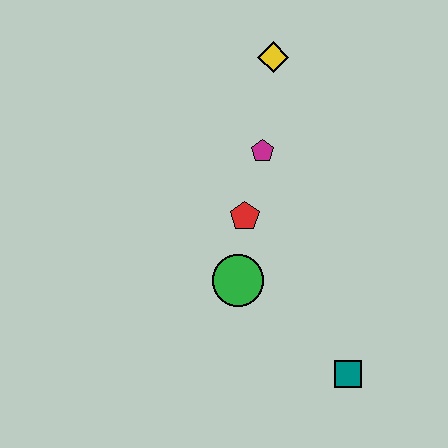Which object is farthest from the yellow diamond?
The teal square is farthest from the yellow diamond.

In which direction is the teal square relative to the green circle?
The teal square is to the right of the green circle.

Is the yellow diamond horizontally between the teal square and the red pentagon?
Yes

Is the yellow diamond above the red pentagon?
Yes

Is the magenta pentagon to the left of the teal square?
Yes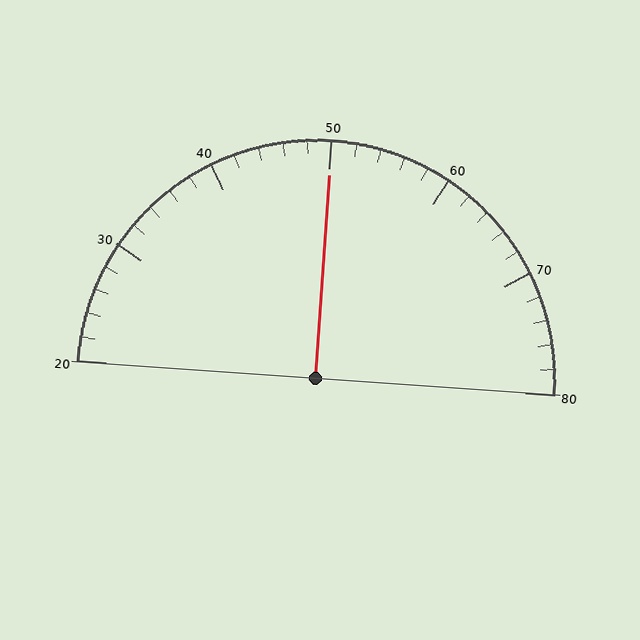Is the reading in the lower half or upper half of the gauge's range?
The reading is in the upper half of the range (20 to 80).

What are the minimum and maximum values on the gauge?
The gauge ranges from 20 to 80.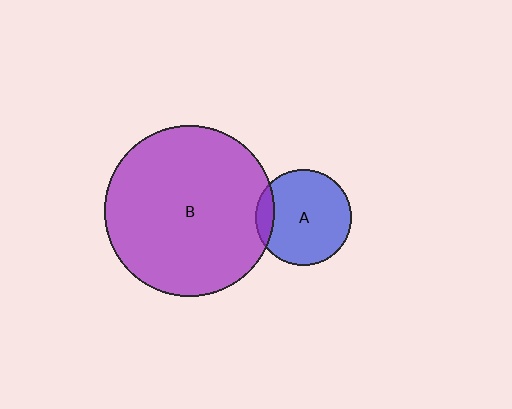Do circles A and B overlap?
Yes.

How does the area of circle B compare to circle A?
Approximately 3.2 times.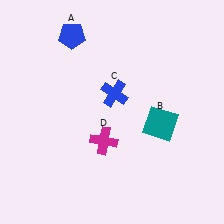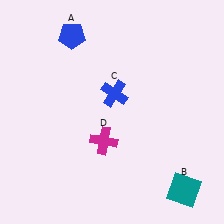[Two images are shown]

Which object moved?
The teal square (B) moved down.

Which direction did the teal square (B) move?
The teal square (B) moved down.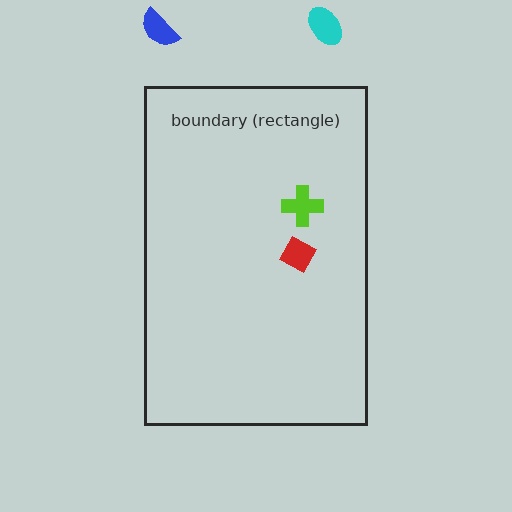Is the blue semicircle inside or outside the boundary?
Outside.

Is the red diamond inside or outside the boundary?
Inside.